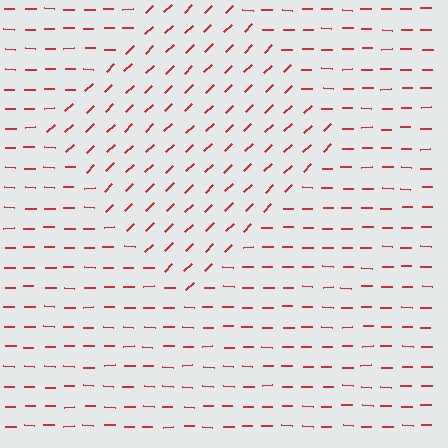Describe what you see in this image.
The image is filled with small red line segments. A diamond region in the image has lines oriented differently from the surrounding lines, creating a visible texture boundary.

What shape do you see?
I see a diamond.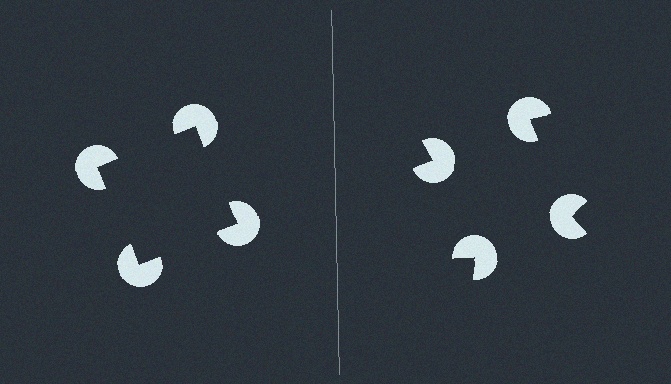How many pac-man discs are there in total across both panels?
8 — 4 on each side.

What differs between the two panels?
The pac-man discs are positioned identically on both sides; only the wedge orientations differ. On the left they align to a square; on the right they are misaligned.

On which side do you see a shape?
An illusory square appears on the left side. On the right side the wedge cuts are rotated, so no coherent shape forms.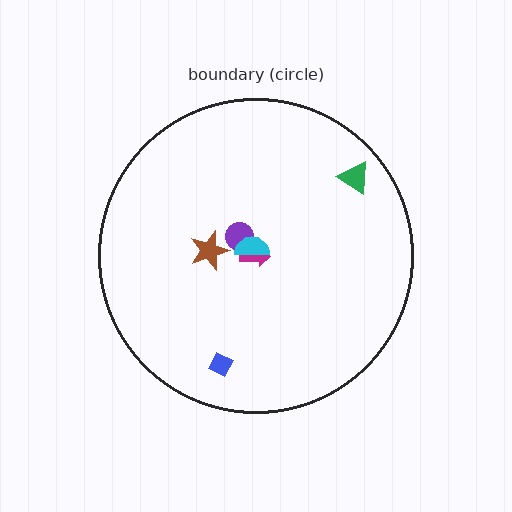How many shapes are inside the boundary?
6 inside, 0 outside.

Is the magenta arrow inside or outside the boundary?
Inside.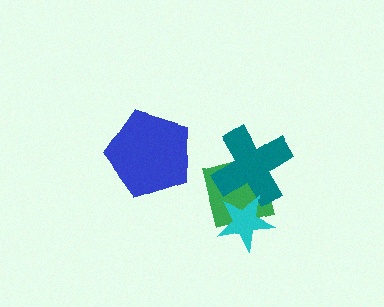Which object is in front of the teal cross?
The cyan star is in front of the teal cross.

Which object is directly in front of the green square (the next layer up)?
The teal cross is directly in front of the green square.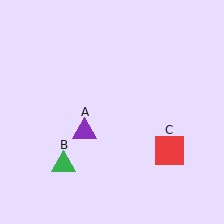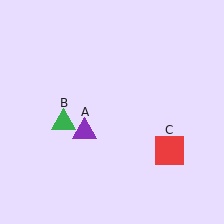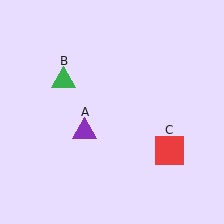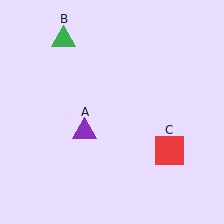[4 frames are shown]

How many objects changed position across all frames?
1 object changed position: green triangle (object B).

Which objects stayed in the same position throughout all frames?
Purple triangle (object A) and red square (object C) remained stationary.